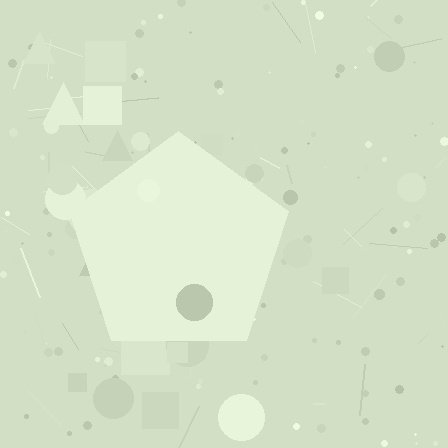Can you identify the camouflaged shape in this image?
The camouflaged shape is a pentagon.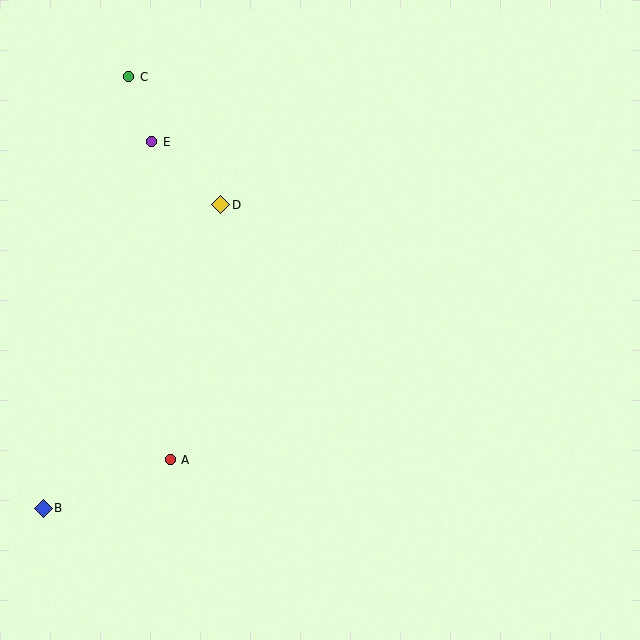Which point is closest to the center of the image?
Point D at (221, 205) is closest to the center.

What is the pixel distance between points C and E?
The distance between C and E is 69 pixels.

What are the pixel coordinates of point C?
Point C is at (129, 77).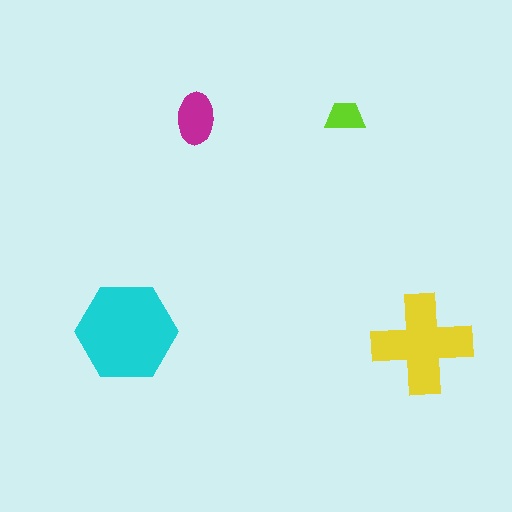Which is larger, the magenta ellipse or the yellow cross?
The yellow cross.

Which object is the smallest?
The lime trapezoid.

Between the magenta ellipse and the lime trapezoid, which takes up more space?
The magenta ellipse.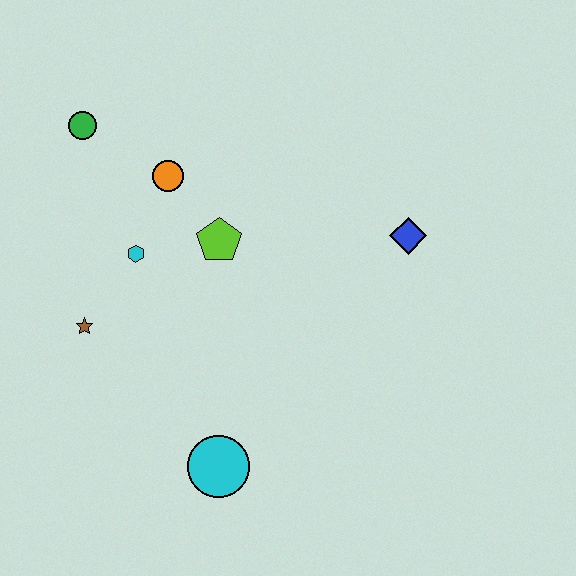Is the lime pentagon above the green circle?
No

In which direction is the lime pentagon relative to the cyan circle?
The lime pentagon is above the cyan circle.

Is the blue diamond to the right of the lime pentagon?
Yes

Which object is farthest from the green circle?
The cyan circle is farthest from the green circle.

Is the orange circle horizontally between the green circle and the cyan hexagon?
No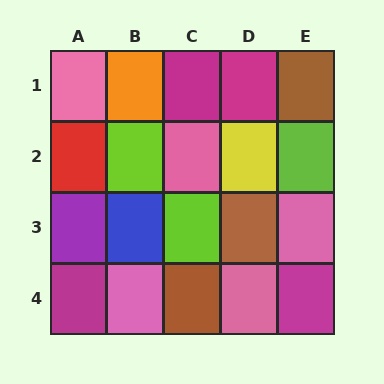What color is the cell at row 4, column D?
Pink.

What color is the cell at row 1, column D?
Magenta.